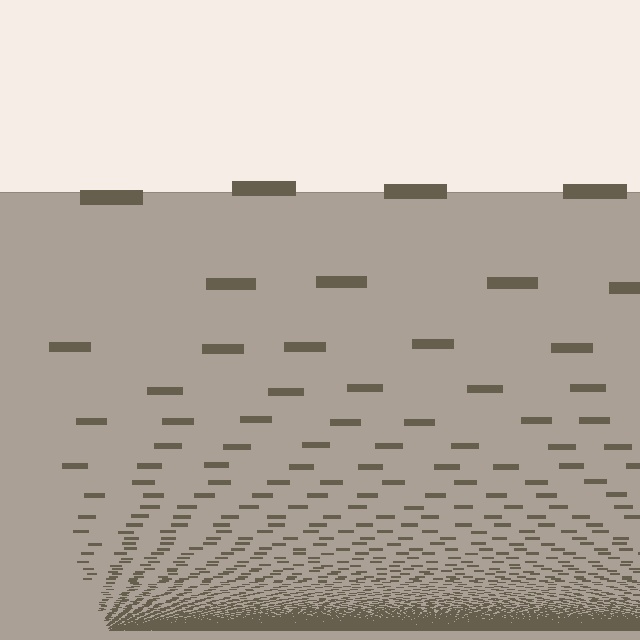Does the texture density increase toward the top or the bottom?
Density increases toward the bottom.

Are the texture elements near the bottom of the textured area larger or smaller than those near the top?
Smaller. The gradient is inverted — elements near the bottom are smaller and denser.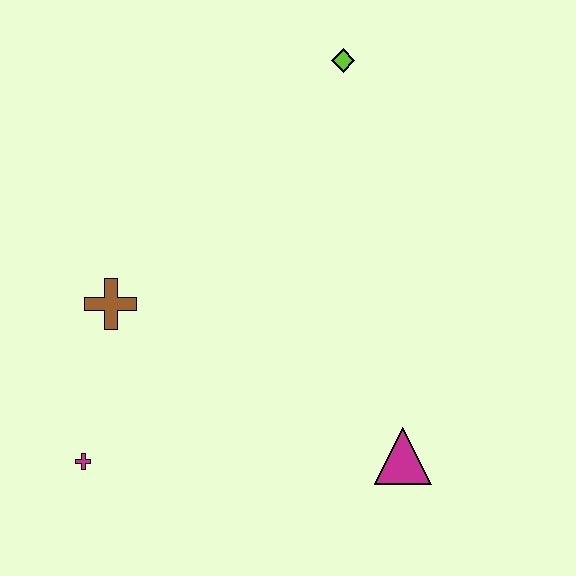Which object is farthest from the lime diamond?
The magenta cross is farthest from the lime diamond.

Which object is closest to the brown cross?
The magenta cross is closest to the brown cross.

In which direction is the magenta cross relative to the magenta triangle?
The magenta cross is to the left of the magenta triangle.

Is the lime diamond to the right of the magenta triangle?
No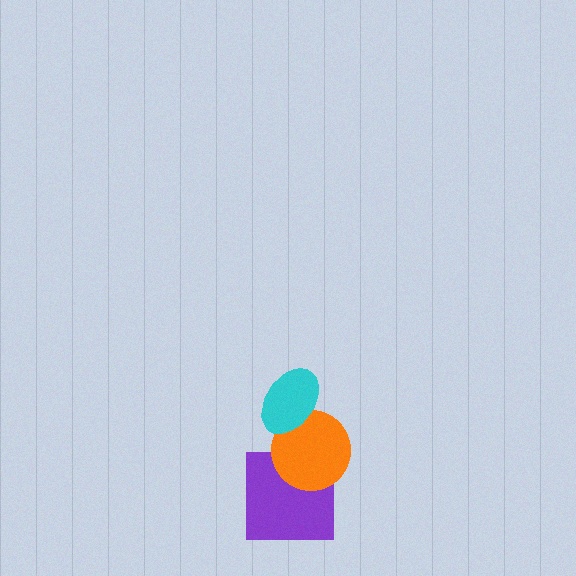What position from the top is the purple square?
The purple square is 3rd from the top.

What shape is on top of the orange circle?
The cyan ellipse is on top of the orange circle.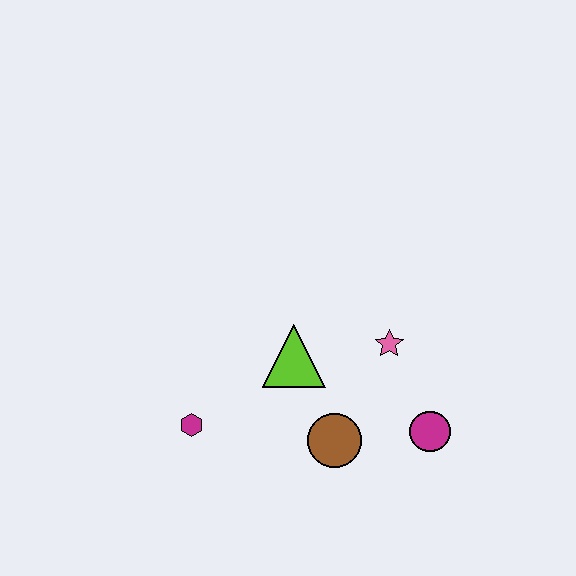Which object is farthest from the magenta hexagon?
The magenta circle is farthest from the magenta hexagon.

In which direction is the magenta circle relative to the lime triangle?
The magenta circle is to the right of the lime triangle.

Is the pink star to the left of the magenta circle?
Yes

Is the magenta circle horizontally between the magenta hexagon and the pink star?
No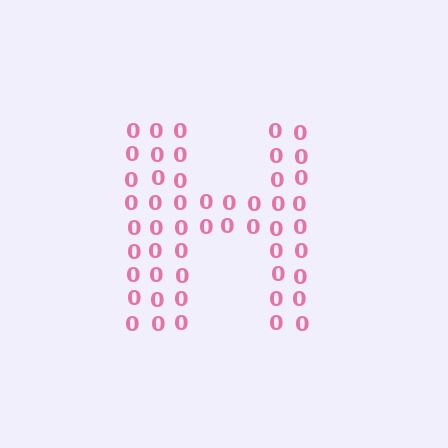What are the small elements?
The small elements are digit 0's.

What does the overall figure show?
The overall figure shows the letter H.